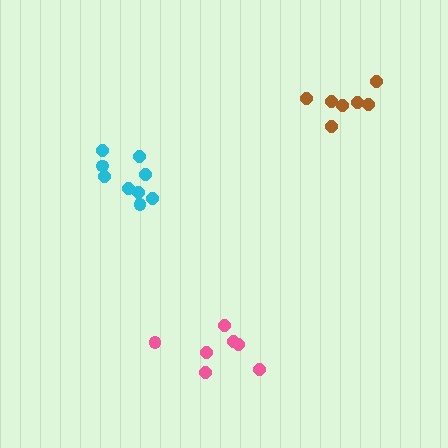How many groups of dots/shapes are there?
There are 3 groups.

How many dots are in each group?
Group 1: 9 dots, Group 2: 7 dots, Group 3: 7 dots (23 total).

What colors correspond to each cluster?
The clusters are colored: cyan, pink, brown.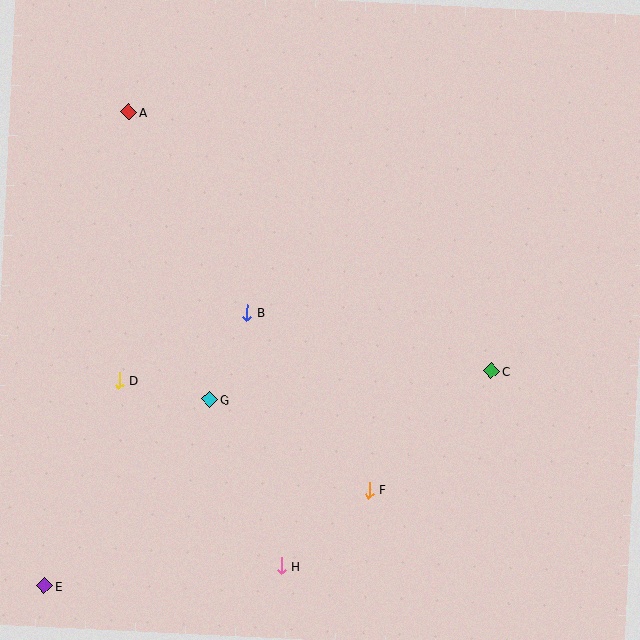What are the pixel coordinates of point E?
Point E is at (44, 586).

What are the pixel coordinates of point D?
Point D is at (119, 381).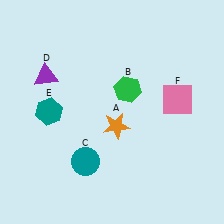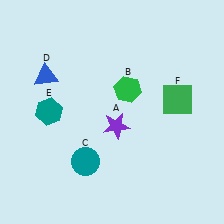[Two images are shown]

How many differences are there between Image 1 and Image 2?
There are 3 differences between the two images.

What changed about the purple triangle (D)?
In Image 1, D is purple. In Image 2, it changed to blue.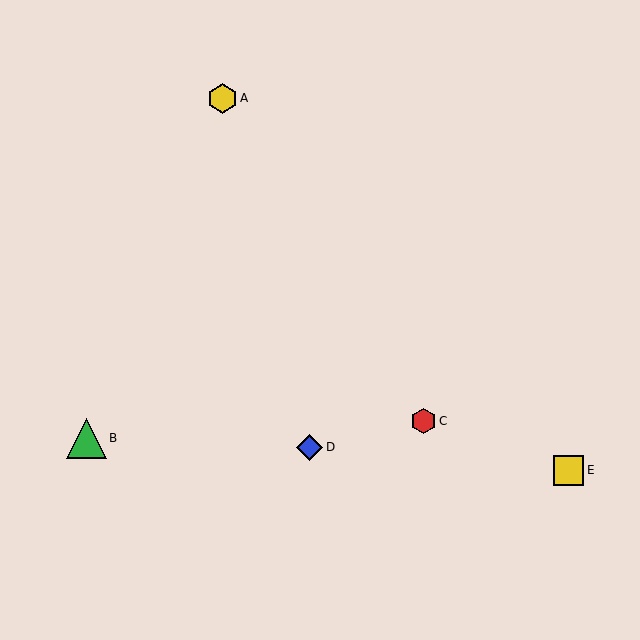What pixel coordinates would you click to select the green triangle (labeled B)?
Click at (86, 438) to select the green triangle B.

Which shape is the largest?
The green triangle (labeled B) is the largest.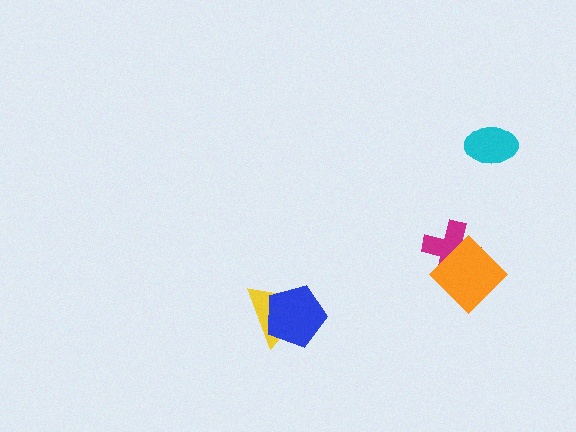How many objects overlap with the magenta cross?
1 object overlaps with the magenta cross.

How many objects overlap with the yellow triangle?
1 object overlaps with the yellow triangle.